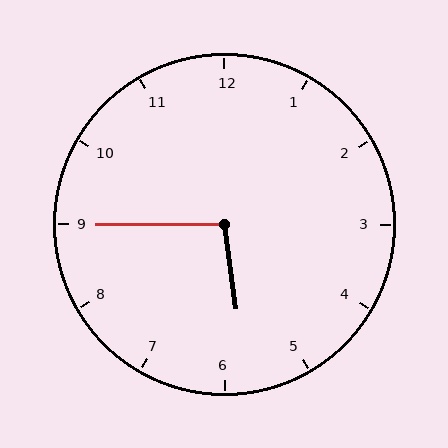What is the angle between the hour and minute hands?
Approximately 98 degrees.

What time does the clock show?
5:45.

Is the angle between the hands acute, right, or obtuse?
It is obtuse.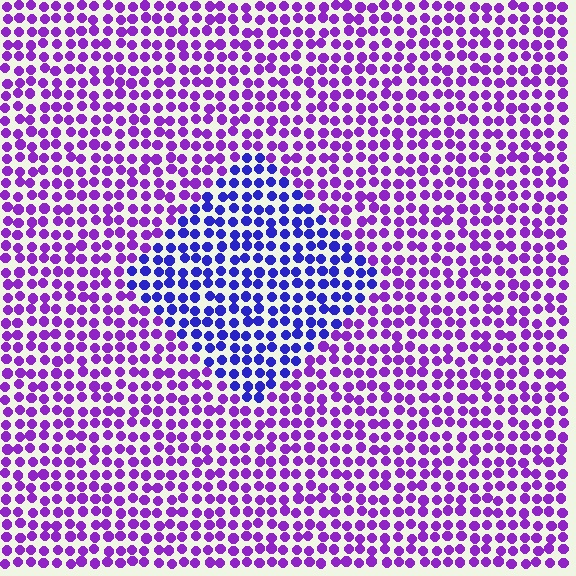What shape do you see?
I see a diamond.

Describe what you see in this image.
The image is filled with small purple elements in a uniform arrangement. A diamond-shaped region is visible where the elements are tinted to a slightly different hue, forming a subtle color boundary.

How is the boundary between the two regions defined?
The boundary is defined purely by a slight shift in hue (about 38 degrees). Spacing, size, and orientation are identical on both sides.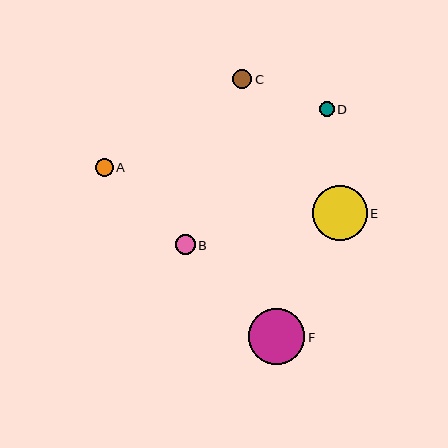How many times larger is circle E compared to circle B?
Circle E is approximately 2.8 times the size of circle B.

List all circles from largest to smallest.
From largest to smallest: F, E, B, C, A, D.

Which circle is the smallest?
Circle D is the smallest with a size of approximately 15 pixels.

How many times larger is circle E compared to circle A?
Circle E is approximately 3.1 times the size of circle A.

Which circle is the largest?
Circle F is the largest with a size of approximately 56 pixels.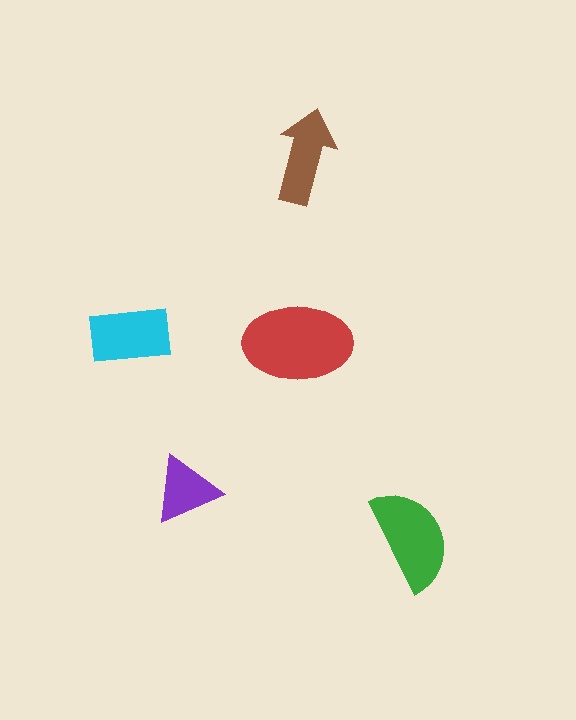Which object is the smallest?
The purple triangle.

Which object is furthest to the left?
The cyan rectangle is leftmost.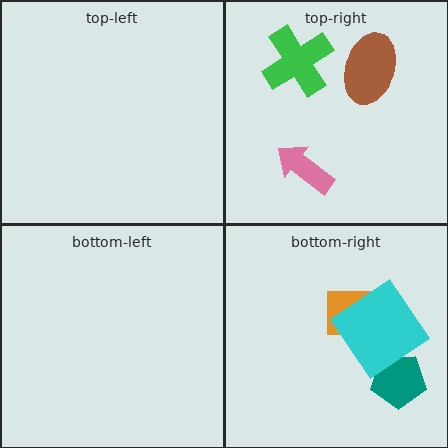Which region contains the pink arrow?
The top-right region.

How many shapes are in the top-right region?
3.